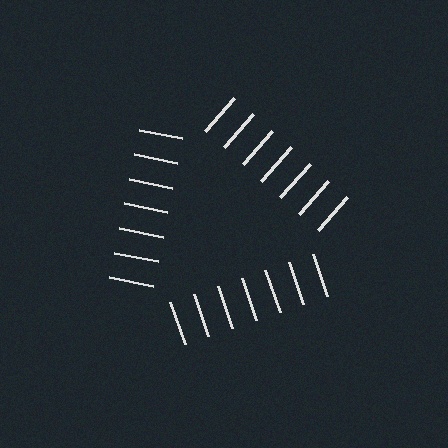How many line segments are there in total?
21 — 7 along each of the 3 edges.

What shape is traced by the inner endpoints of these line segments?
An illusory triangle — the line segments terminate on its edges but no continuous stroke is drawn.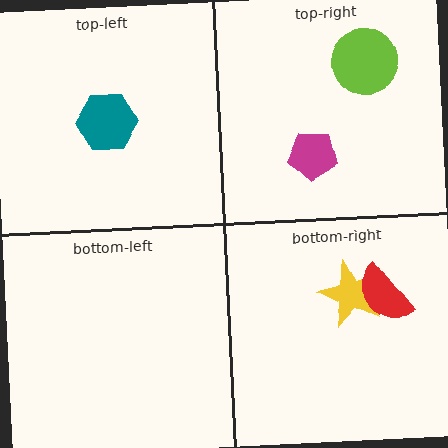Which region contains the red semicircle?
The bottom-right region.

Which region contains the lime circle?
The top-right region.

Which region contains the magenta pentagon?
The top-right region.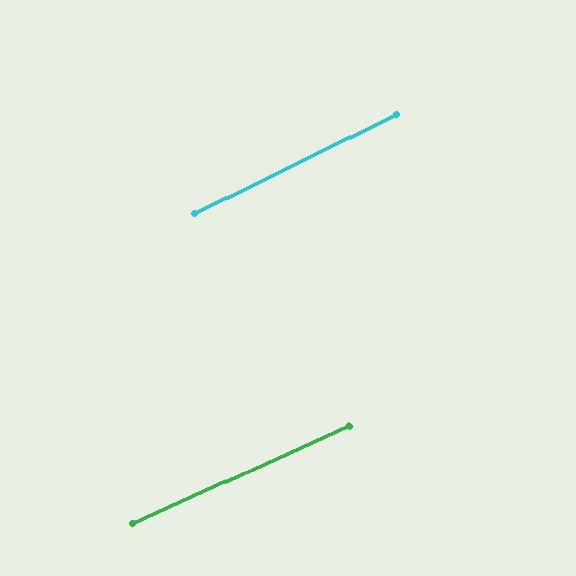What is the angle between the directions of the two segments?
Approximately 2 degrees.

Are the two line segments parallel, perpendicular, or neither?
Parallel — their directions differ by only 1.9°.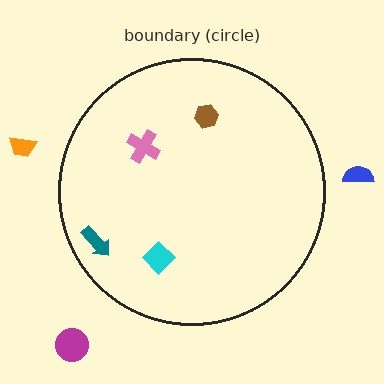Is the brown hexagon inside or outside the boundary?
Inside.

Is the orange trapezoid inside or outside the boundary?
Outside.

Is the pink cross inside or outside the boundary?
Inside.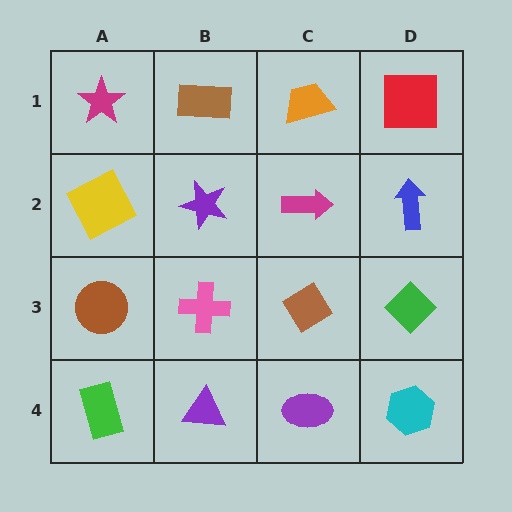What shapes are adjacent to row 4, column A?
A brown circle (row 3, column A), a purple triangle (row 4, column B).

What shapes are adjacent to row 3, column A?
A yellow square (row 2, column A), a green rectangle (row 4, column A), a pink cross (row 3, column B).